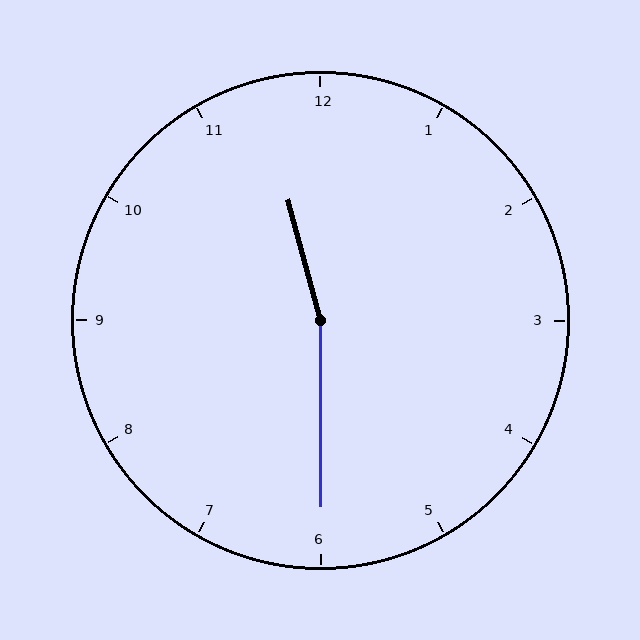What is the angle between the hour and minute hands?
Approximately 165 degrees.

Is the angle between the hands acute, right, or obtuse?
It is obtuse.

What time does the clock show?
11:30.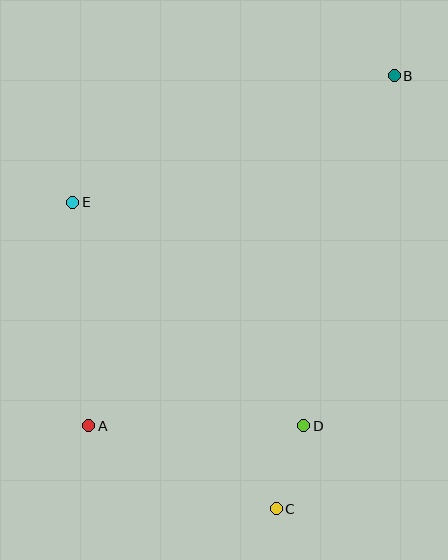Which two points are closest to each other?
Points C and D are closest to each other.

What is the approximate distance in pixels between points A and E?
The distance between A and E is approximately 224 pixels.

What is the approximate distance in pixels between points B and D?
The distance between B and D is approximately 362 pixels.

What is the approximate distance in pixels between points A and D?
The distance between A and D is approximately 215 pixels.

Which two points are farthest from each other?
Points A and B are farthest from each other.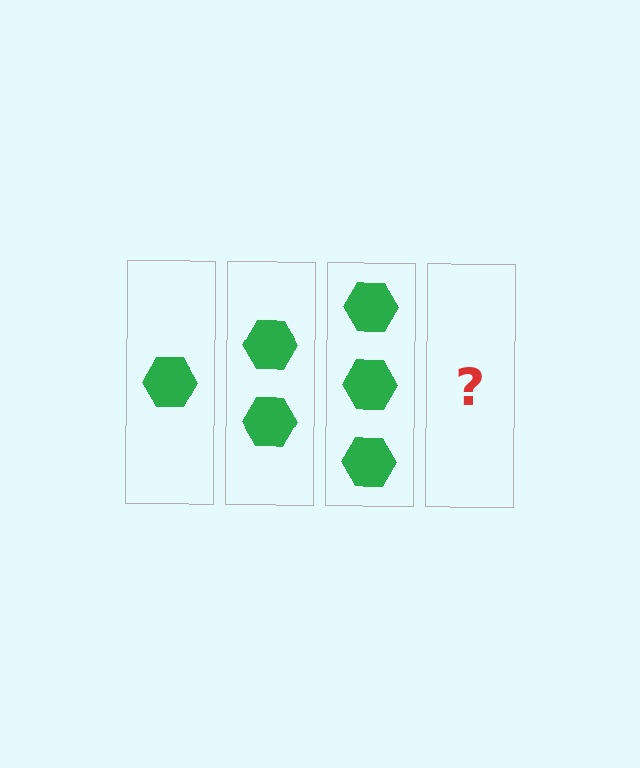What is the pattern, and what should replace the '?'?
The pattern is that each step adds one more hexagon. The '?' should be 4 hexagons.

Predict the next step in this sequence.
The next step is 4 hexagons.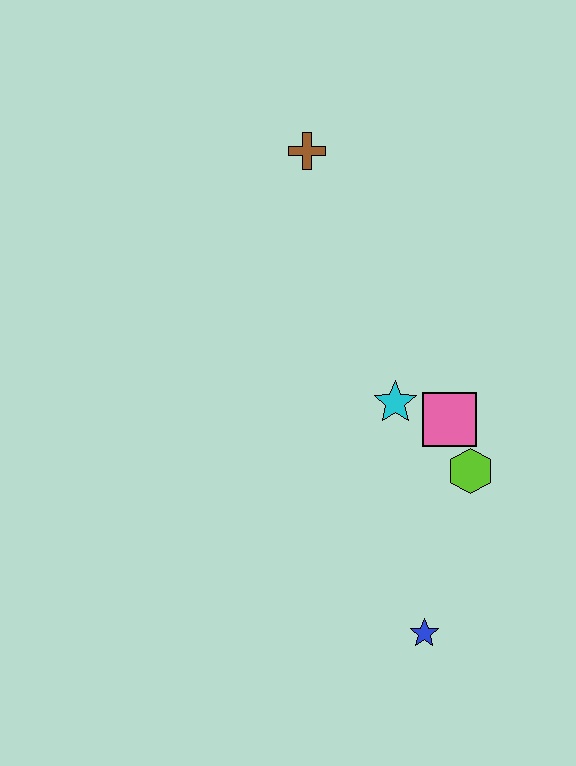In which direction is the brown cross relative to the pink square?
The brown cross is above the pink square.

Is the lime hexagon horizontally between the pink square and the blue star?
No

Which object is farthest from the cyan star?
The brown cross is farthest from the cyan star.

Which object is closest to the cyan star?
The pink square is closest to the cyan star.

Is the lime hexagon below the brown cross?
Yes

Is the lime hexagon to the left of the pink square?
No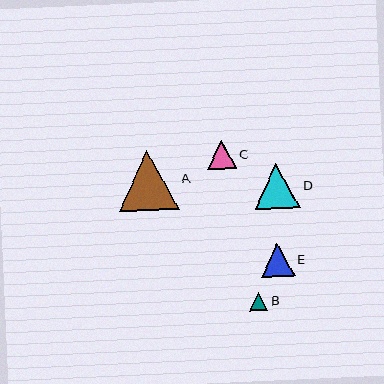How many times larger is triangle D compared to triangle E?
Triangle D is approximately 1.4 times the size of triangle E.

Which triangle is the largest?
Triangle A is the largest with a size of approximately 60 pixels.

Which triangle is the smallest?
Triangle B is the smallest with a size of approximately 18 pixels.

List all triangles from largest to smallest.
From largest to smallest: A, D, E, C, B.